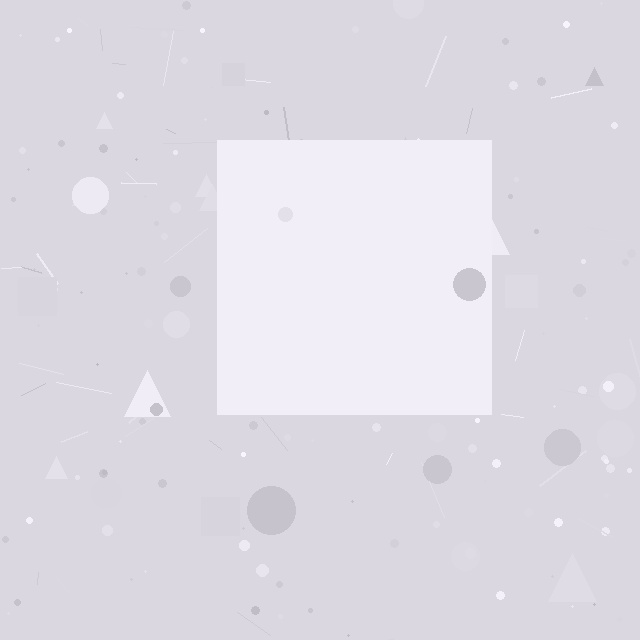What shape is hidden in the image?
A square is hidden in the image.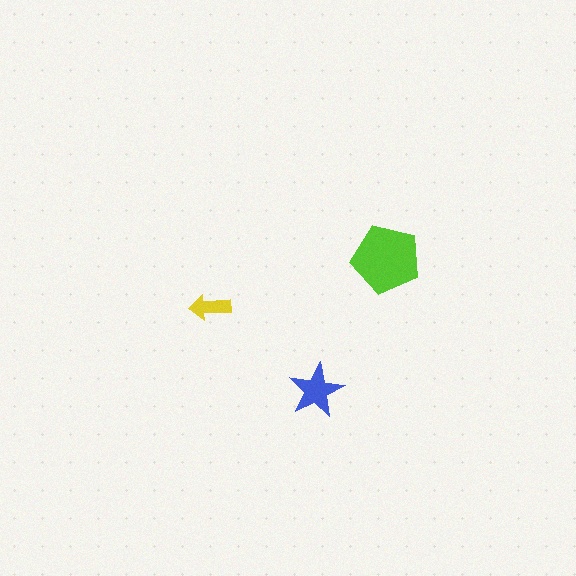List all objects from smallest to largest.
The yellow arrow, the blue star, the lime pentagon.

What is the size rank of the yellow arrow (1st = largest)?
3rd.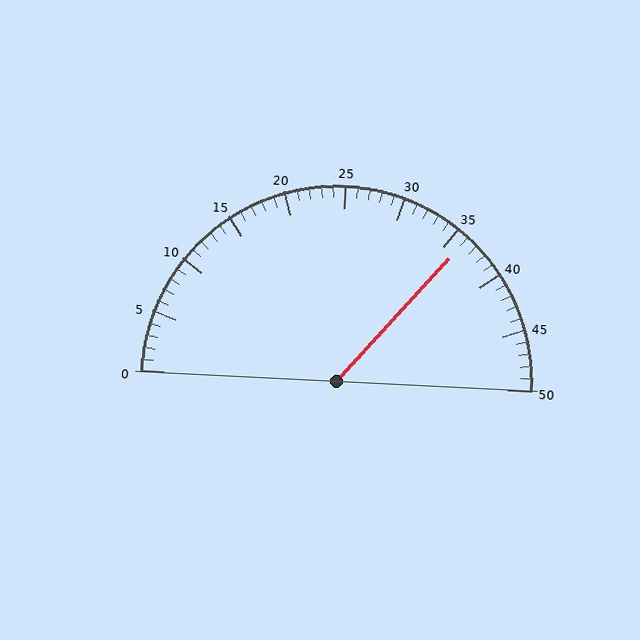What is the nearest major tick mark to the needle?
The nearest major tick mark is 35.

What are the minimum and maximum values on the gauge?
The gauge ranges from 0 to 50.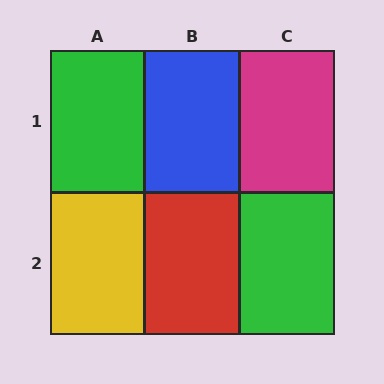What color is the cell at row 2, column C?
Green.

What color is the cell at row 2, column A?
Yellow.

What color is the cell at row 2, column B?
Red.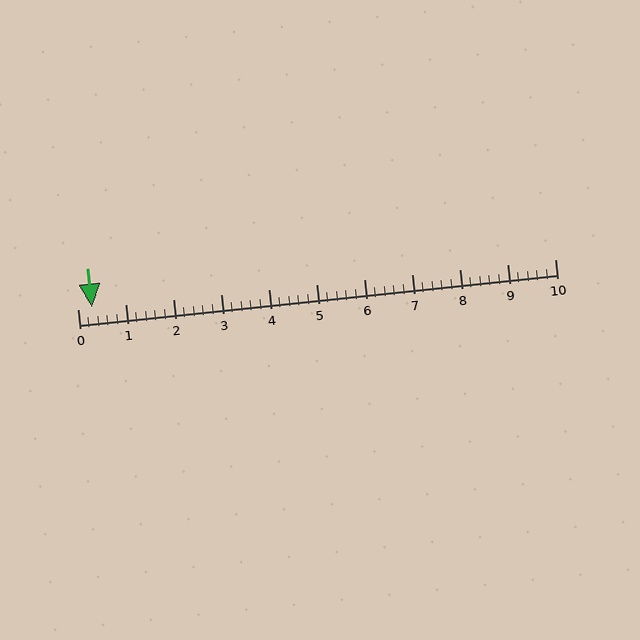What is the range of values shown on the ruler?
The ruler shows values from 0 to 10.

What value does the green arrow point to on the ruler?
The green arrow points to approximately 0.3.